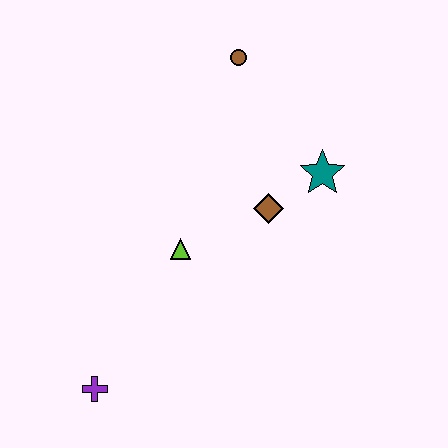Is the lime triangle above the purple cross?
Yes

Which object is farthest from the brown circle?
The purple cross is farthest from the brown circle.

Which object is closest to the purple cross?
The lime triangle is closest to the purple cross.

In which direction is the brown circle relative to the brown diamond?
The brown circle is above the brown diamond.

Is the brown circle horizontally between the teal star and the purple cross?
Yes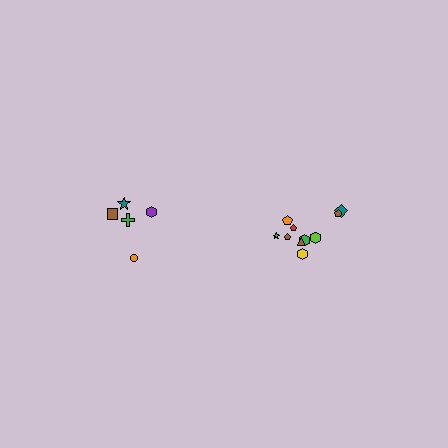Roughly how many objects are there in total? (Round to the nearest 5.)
Roughly 15 objects in total.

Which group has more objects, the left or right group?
The right group.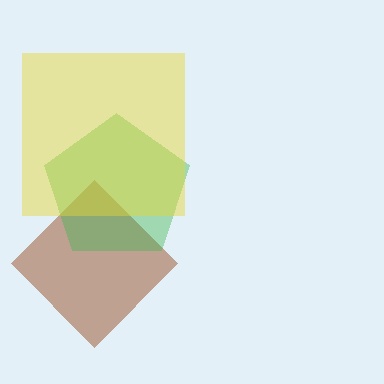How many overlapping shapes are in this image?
There are 3 overlapping shapes in the image.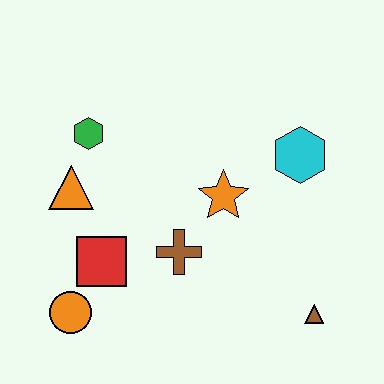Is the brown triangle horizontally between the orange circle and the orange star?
No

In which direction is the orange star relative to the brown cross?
The orange star is above the brown cross.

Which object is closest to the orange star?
The brown cross is closest to the orange star.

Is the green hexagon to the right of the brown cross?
No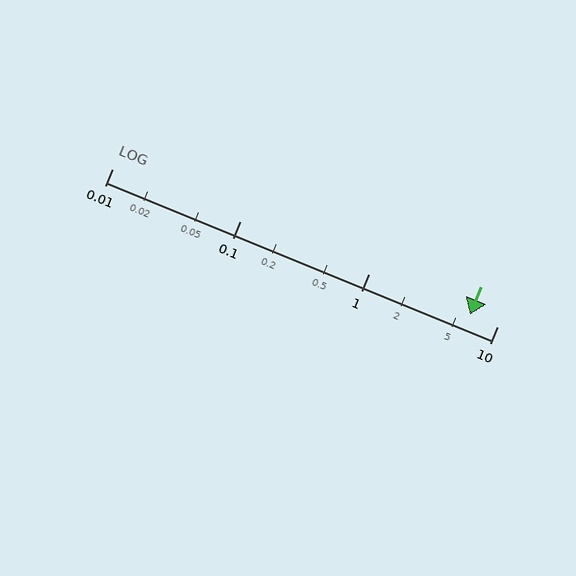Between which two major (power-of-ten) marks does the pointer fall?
The pointer is between 1 and 10.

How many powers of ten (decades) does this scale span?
The scale spans 3 decades, from 0.01 to 10.